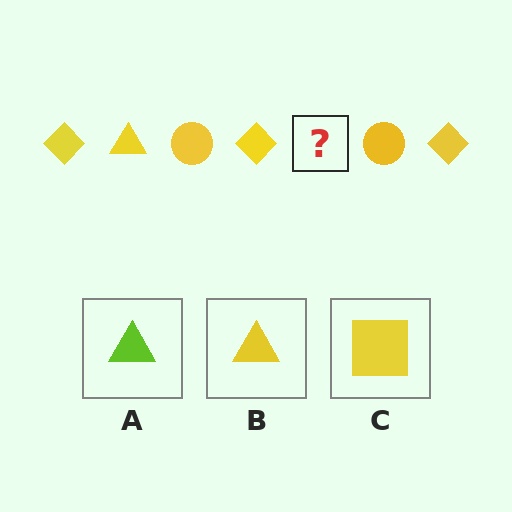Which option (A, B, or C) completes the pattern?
B.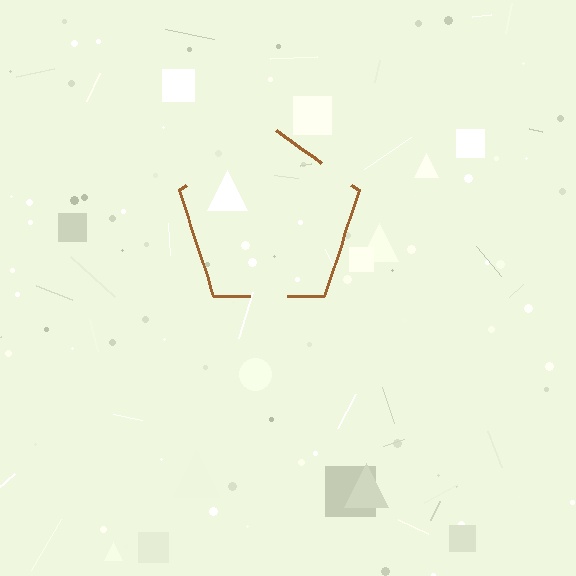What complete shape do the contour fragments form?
The contour fragments form a pentagon.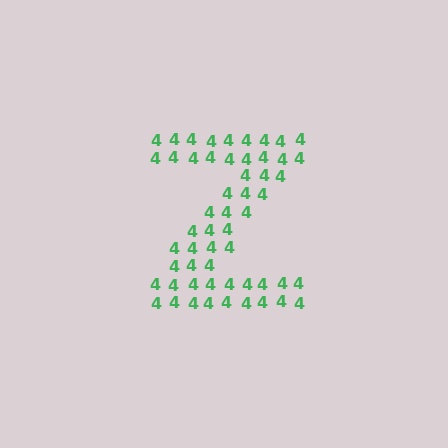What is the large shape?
The large shape is the letter Z.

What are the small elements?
The small elements are digit 4's.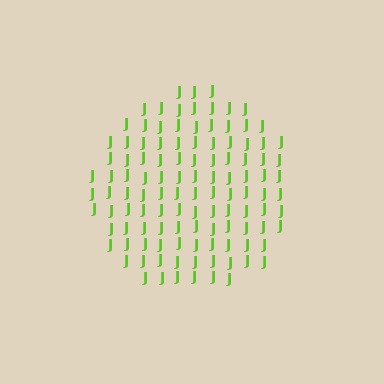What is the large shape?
The large shape is a circle.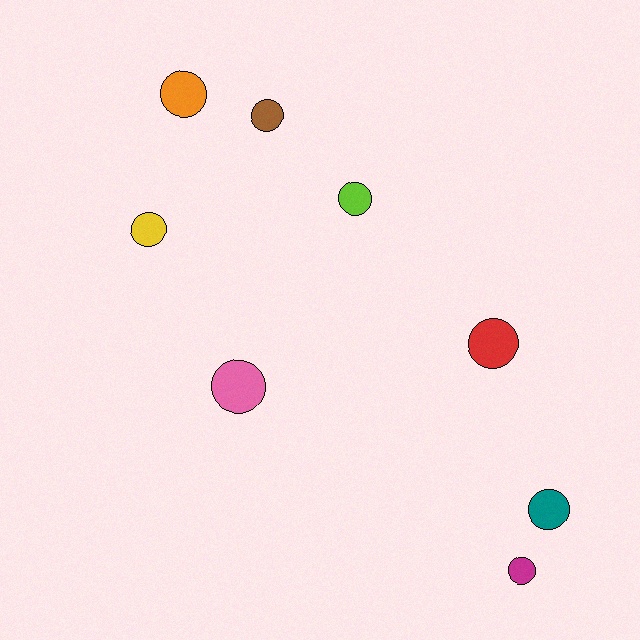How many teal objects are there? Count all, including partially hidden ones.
There is 1 teal object.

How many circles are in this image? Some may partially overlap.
There are 8 circles.